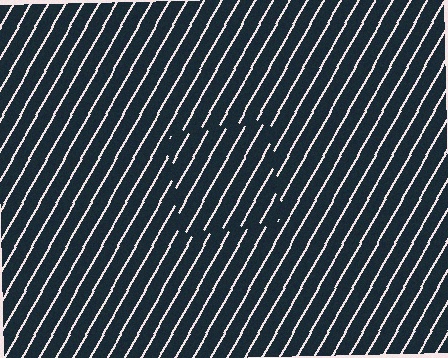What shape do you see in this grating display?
An illusory square. The interior of the shape contains the same grating, shifted by half a period — the contour is defined by the phase discontinuity where line-ends from the inner and outer gratings abut.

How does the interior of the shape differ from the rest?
The interior of the shape contains the same grating, shifted by half a period — the contour is defined by the phase discontinuity where line-ends from the inner and outer gratings abut.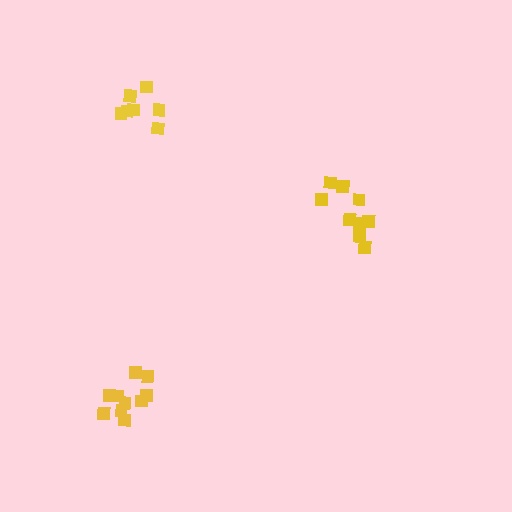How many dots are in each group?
Group 1: 9 dots, Group 2: 10 dots, Group 3: 7 dots (26 total).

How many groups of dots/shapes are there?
There are 3 groups.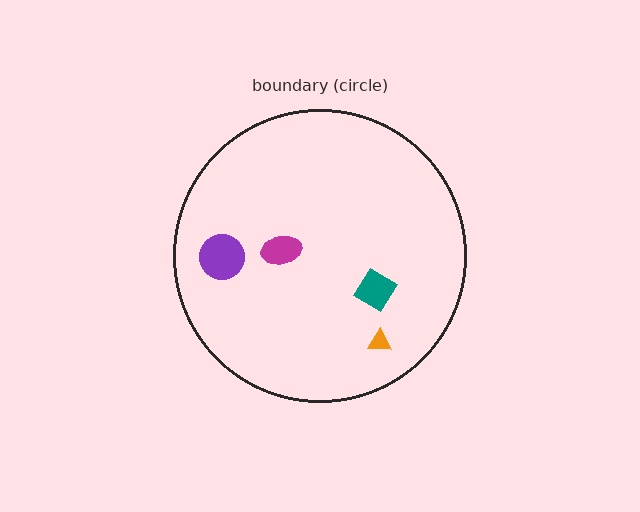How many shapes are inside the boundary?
4 inside, 0 outside.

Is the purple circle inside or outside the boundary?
Inside.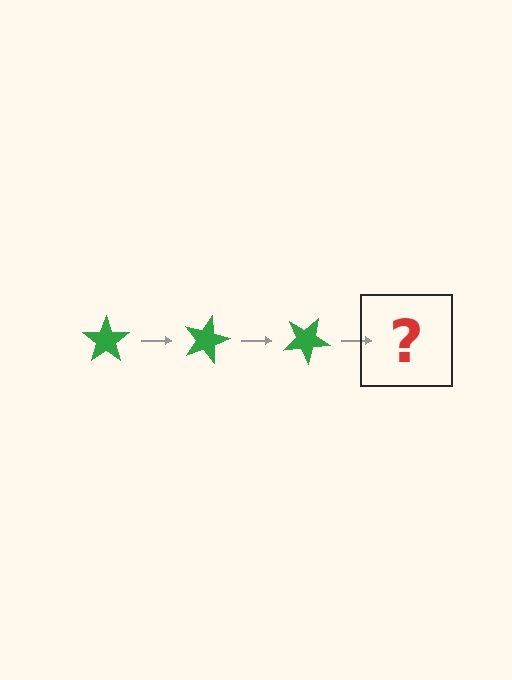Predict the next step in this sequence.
The next step is a green star rotated 45 degrees.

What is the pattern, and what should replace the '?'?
The pattern is that the star rotates 15 degrees each step. The '?' should be a green star rotated 45 degrees.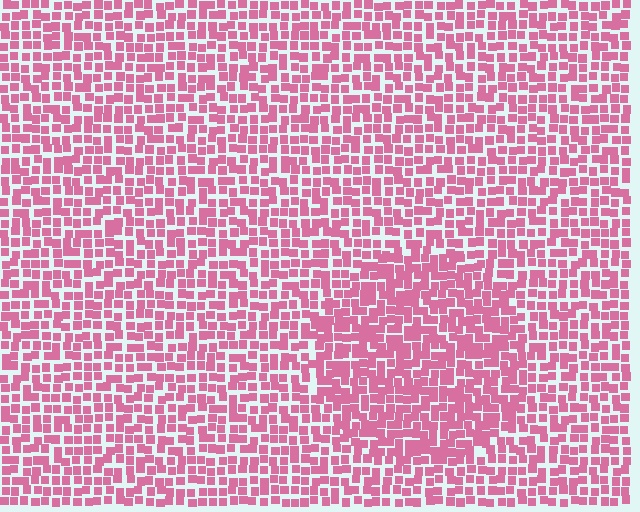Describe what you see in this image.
The image contains small pink elements arranged at two different densities. A circle-shaped region is visible where the elements are more densely packed than the surrounding area.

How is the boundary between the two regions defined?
The boundary is defined by a change in element density (approximately 1.4x ratio). All elements are the same color, size, and shape.